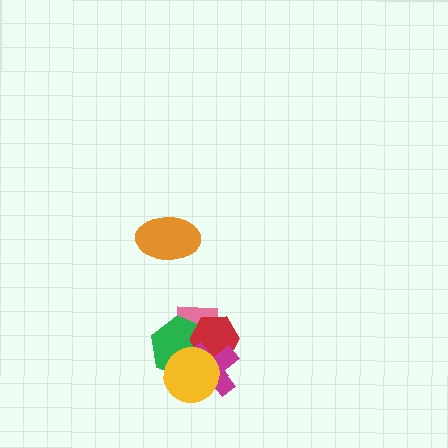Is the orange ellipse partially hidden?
No, no other shape covers it.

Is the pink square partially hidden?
Yes, it is partially covered by another shape.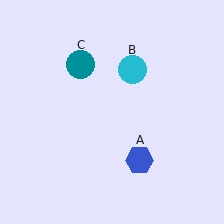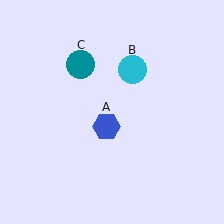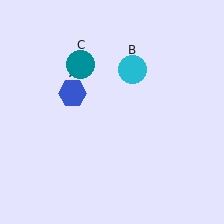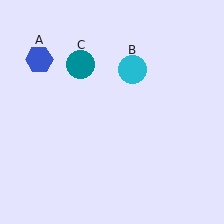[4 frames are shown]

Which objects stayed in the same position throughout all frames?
Cyan circle (object B) and teal circle (object C) remained stationary.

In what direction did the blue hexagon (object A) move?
The blue hexagon (object A) moved up and to the left.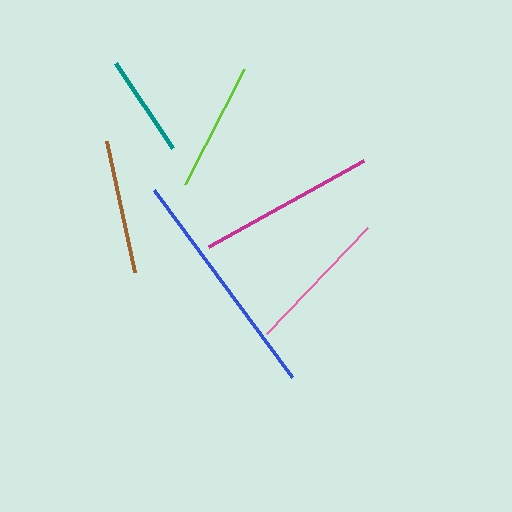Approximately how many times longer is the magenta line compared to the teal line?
The magenta line is approximately 1.7 times the length of the teal line.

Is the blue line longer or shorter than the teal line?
The blue line is longer than the teal line.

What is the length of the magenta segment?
The magenta segment is approximately 177 pixels long.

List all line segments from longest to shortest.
From longest to shortest: blue, magenta, pink, brown, lime, teal.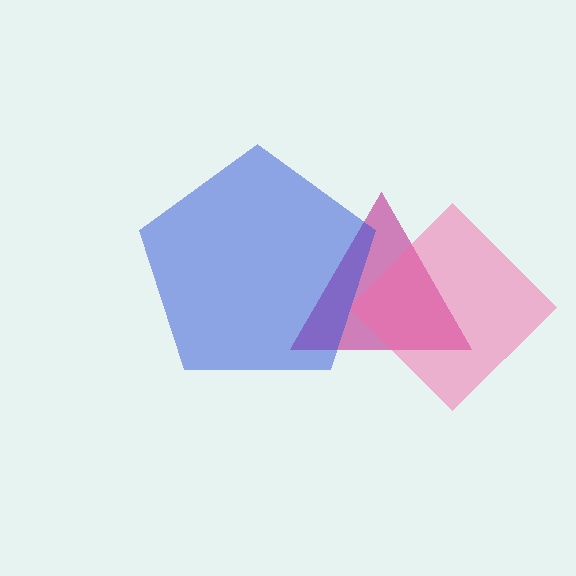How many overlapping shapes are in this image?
There are 3 overlapping shapes in the image.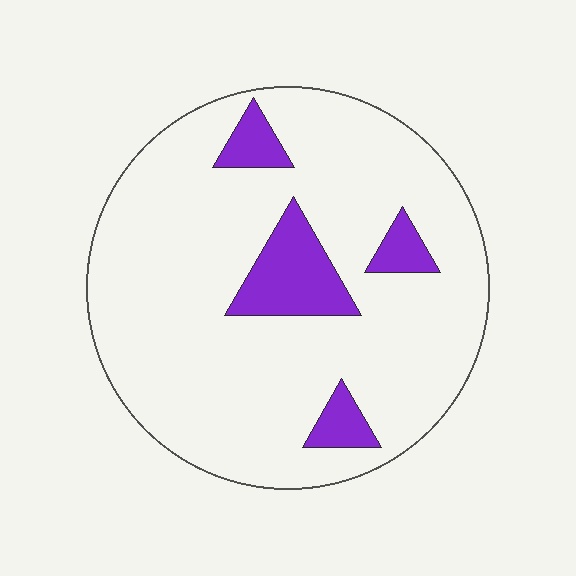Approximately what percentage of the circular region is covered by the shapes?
Approximately 15%.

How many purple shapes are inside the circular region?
4.